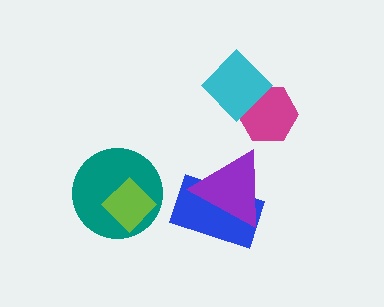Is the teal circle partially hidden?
Yes, it is partially covered by another shape.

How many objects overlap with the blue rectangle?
1 object overlaps with the blue rectangle.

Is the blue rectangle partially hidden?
Yes, it is partially covered by another shape.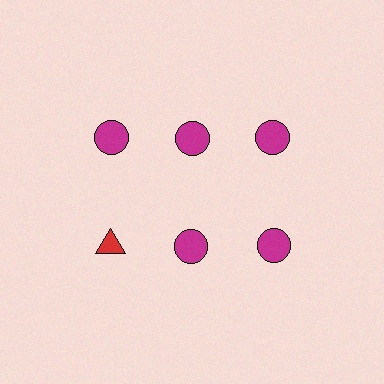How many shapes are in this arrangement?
There are 6 shapes arranged in a grid pattern.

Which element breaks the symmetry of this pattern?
The red triangle in the second row, leftmost column breaks the symmetry. All other shapes are magenta circles.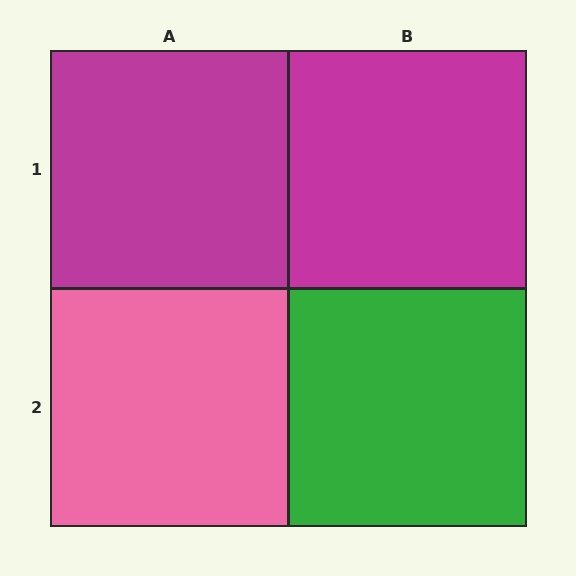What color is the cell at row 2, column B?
Green.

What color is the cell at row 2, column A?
Pink.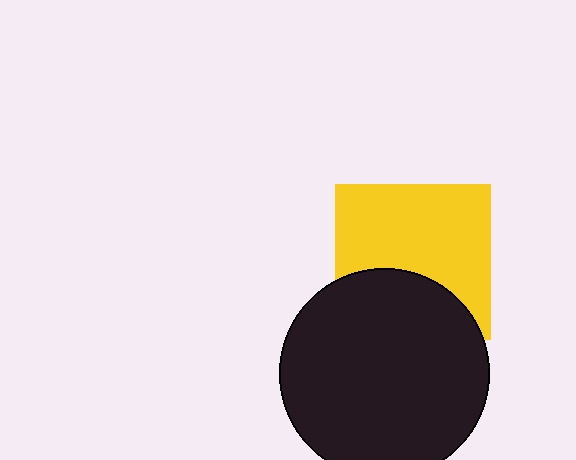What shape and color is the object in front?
The object in front is a black circle.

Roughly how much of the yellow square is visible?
Most of it is visible (roughly 65%).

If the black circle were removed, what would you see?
You would see the complete yellow square.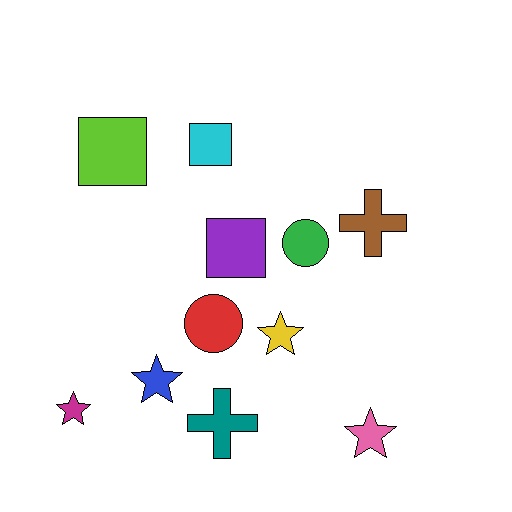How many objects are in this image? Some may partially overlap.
There are 11 objects.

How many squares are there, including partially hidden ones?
There are 3 squares.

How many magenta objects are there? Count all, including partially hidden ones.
There is 1 magenta object.